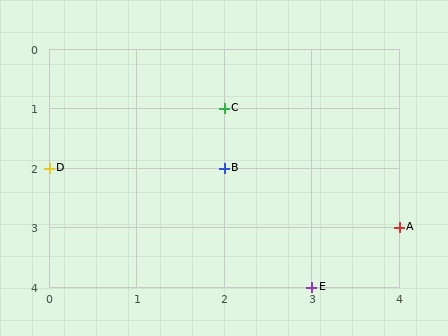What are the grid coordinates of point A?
Point A is at grid coordinates (4, 3).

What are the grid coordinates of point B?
Point B is at grid coordinates (2, 2).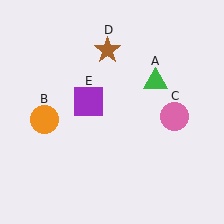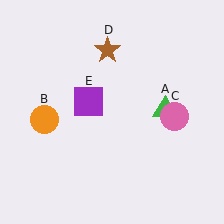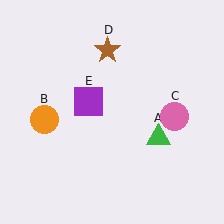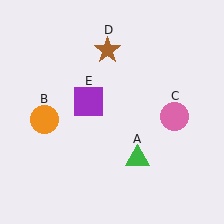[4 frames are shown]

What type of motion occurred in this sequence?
The green triangle (object A) rotated clockwise around the center of the scene.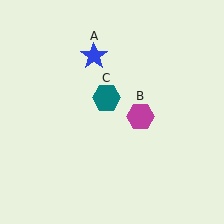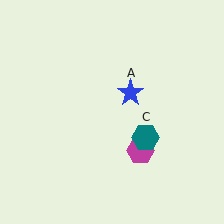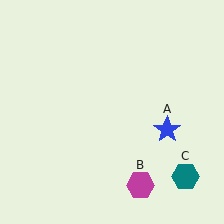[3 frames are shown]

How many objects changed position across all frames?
3 objects changed position: blue star (object A), magenta hexagon (object B), teal hexagon (object C).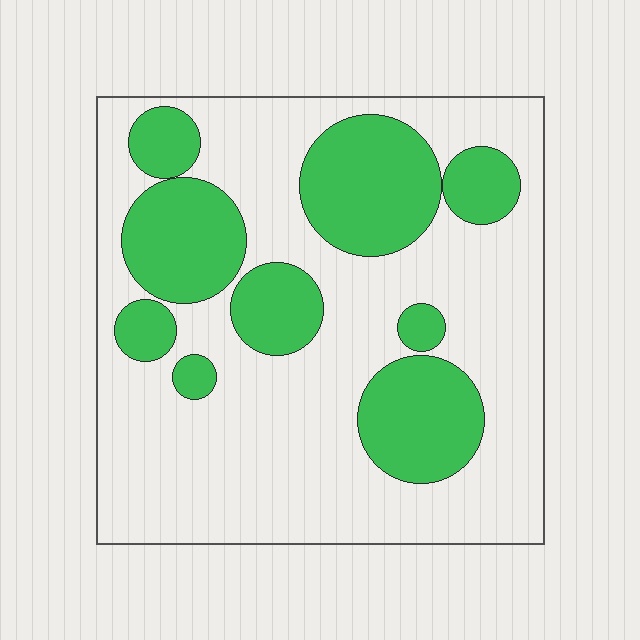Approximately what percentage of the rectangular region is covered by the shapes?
Approximately 30%.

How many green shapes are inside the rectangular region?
9.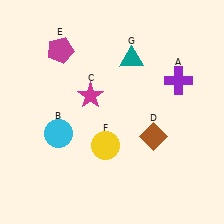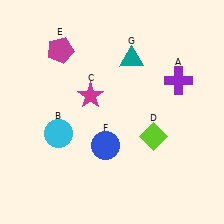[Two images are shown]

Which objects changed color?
D changed from brown to lime. F changed from yellow to blue.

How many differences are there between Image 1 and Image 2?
There are 2 differences between the two images.